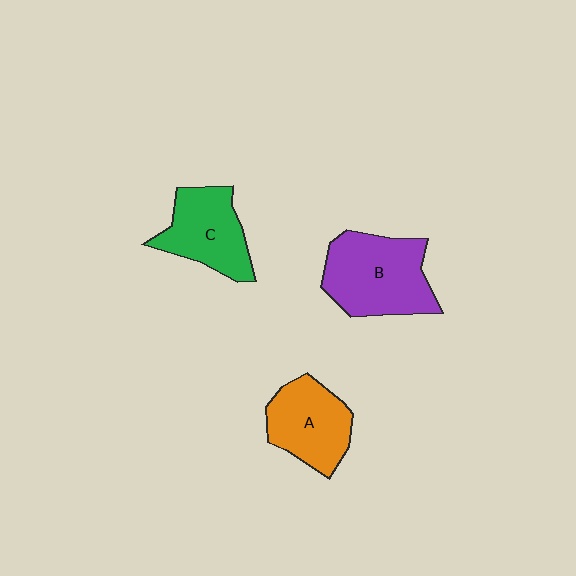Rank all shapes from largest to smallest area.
From largest to smallest: B (purple), C (green), A (orange).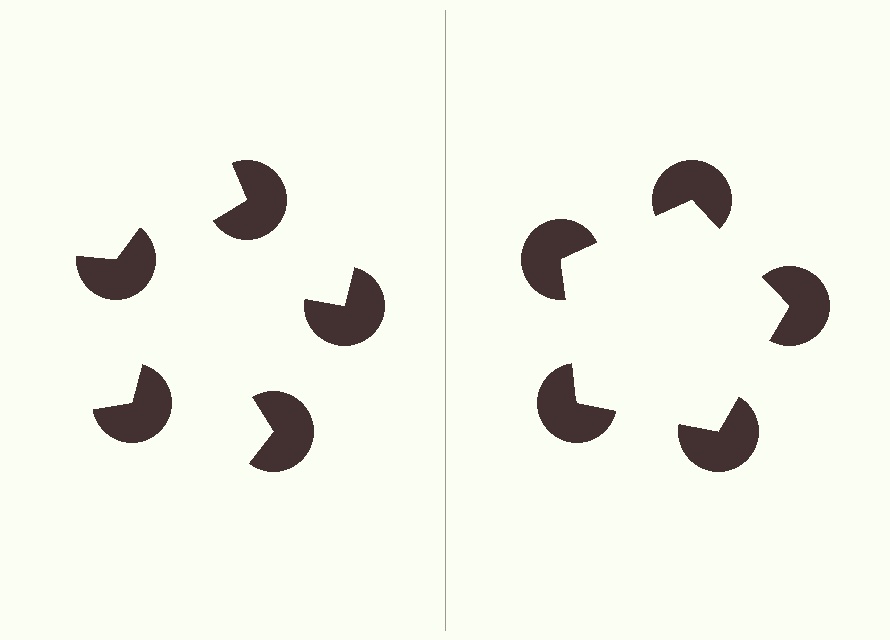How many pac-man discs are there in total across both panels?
10 — 5 on each side.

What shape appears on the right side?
An illusory pentagon.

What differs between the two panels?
The pac-man discs are positioned identically on both sides; only the wedge orientations differ. On the right they align to a pentagon; on the left they are misaligned.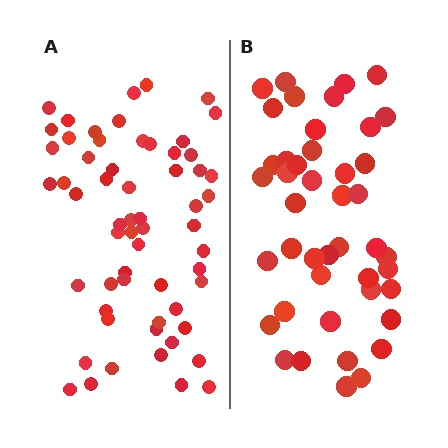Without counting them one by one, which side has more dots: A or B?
Region A (the left region) has more dots.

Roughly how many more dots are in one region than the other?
Region A has approximately 15 more dots than region B.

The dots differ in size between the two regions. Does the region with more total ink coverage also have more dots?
No. Region B has more total ink coverage because its dots are larger, but region A actually contains more individual dots. Total area can be misleading — the number of items is what matters here.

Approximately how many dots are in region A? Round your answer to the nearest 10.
About 60 dots.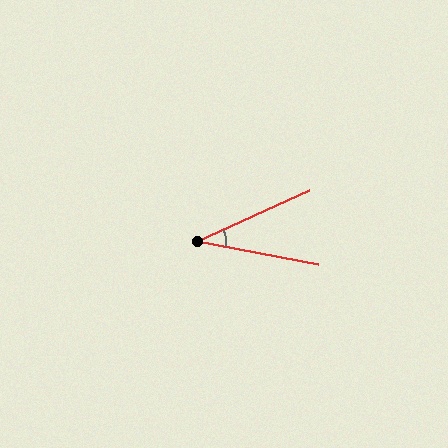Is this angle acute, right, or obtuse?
It is acute.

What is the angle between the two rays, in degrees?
Approximately 35 degrees.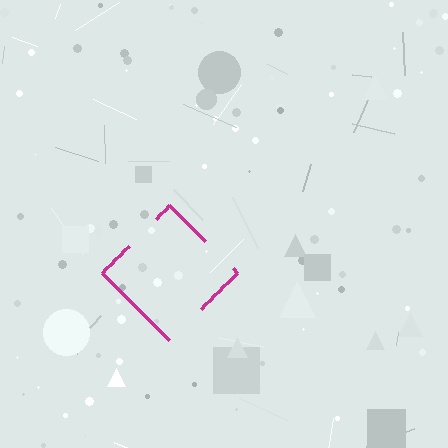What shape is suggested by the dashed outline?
The dashed outline suggests a diamond.